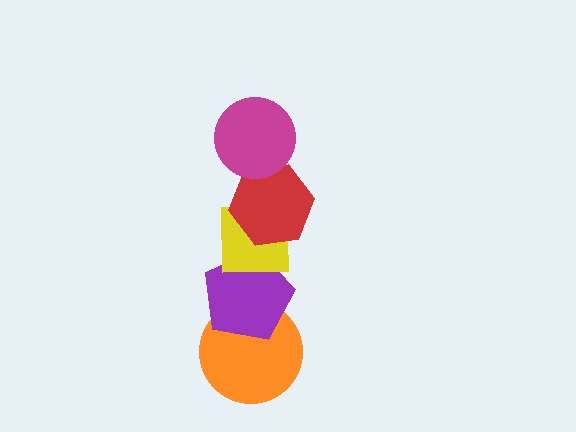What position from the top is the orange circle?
The orange circle is 5th from the top.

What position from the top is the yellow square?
The yellow square is 3rd from the top.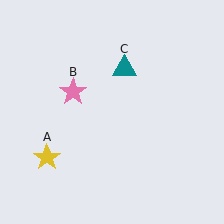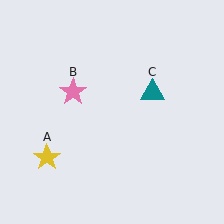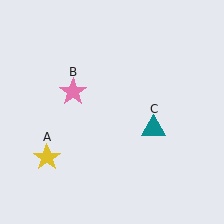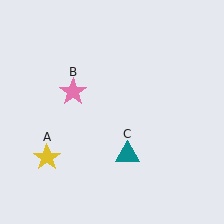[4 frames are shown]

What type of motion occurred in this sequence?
The teal triangle (object C) rotated clockwise around the center of the scene.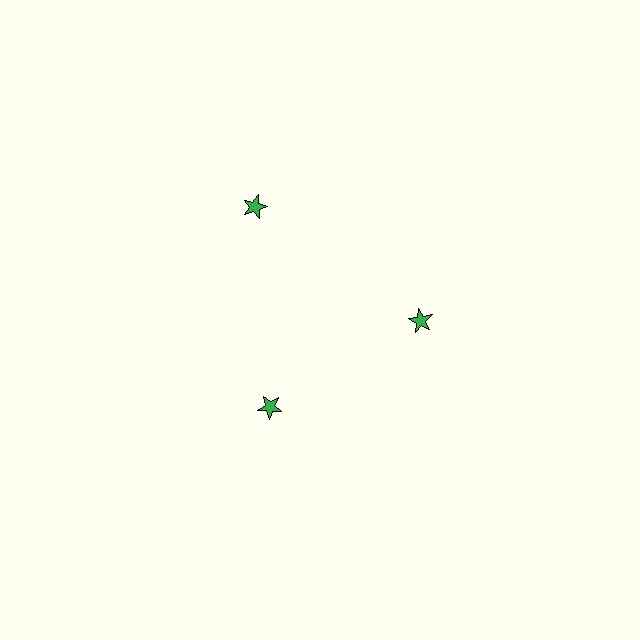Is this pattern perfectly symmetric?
No. The 3 green stars are arranged in a ring, but one element near the 11 o'clock position is pushed outward from the center, breaking the 3-fold rotational symmetry.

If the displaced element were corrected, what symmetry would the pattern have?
It would have 3-fold rotational symmetry — the pattern would map onto itself every 120 degrees.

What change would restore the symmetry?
The symmetry would be restored by moving it inward, back onto the ring so that all 3 stars sit at equal angles and equal distance from the center.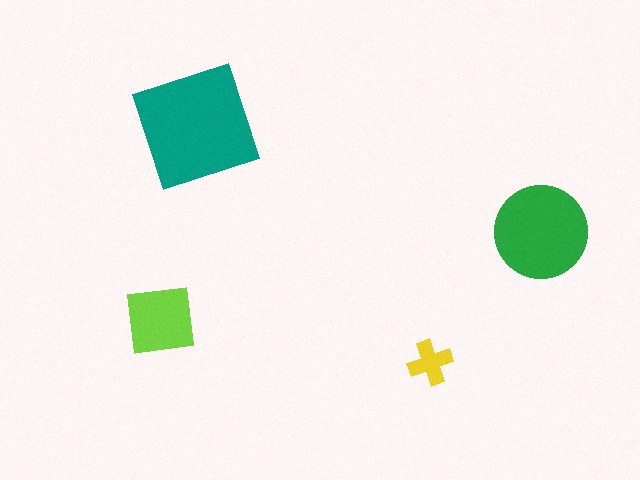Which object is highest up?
The teal square is topmost.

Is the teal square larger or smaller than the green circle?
Larger.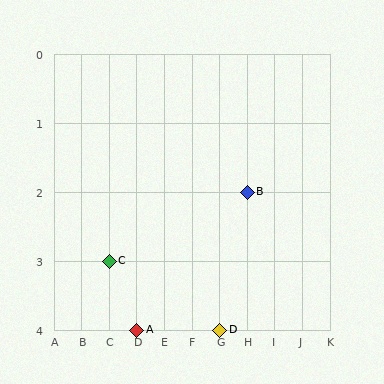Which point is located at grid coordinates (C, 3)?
Point C is at (C, 3).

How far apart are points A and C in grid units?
Points A and C are 1 column and 1 row apart (about 1.4 grid units diagonally).